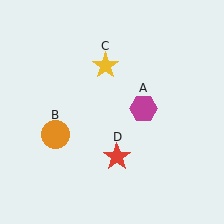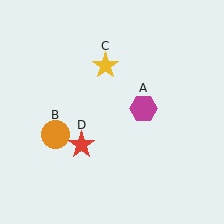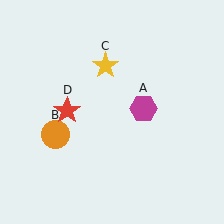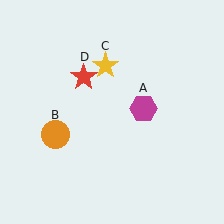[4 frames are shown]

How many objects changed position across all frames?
1 object changed position: red star (object D).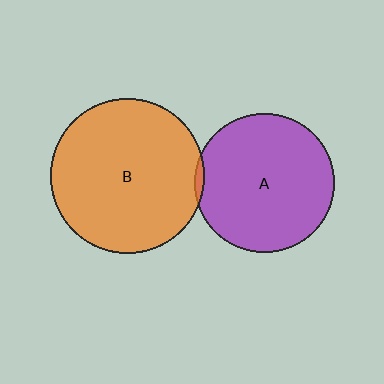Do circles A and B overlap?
Yes.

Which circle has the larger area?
Circle B (orange).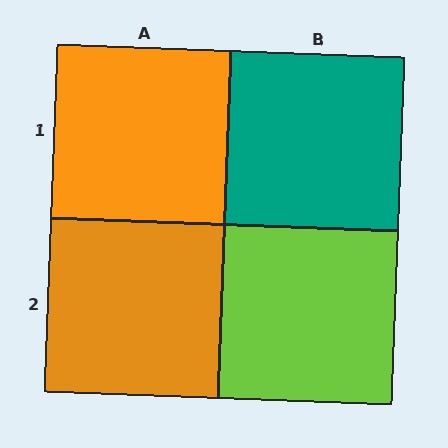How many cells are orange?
2 cells are orange.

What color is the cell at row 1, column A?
Orange.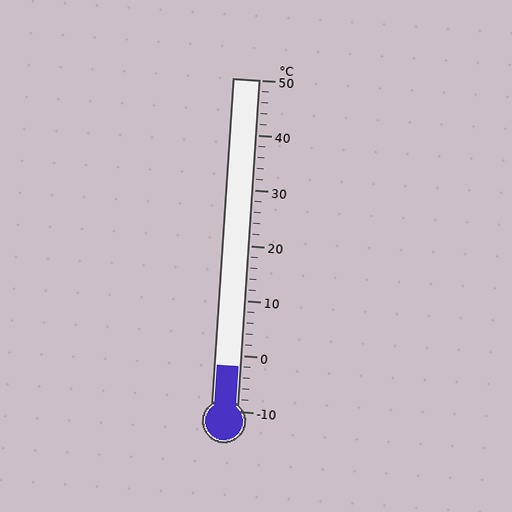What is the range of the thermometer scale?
The thermometer scale ranges from -10°C to 50°C.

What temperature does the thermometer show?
The thermometer shows approximately -2°C.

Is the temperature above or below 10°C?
The temperature is below 10°C.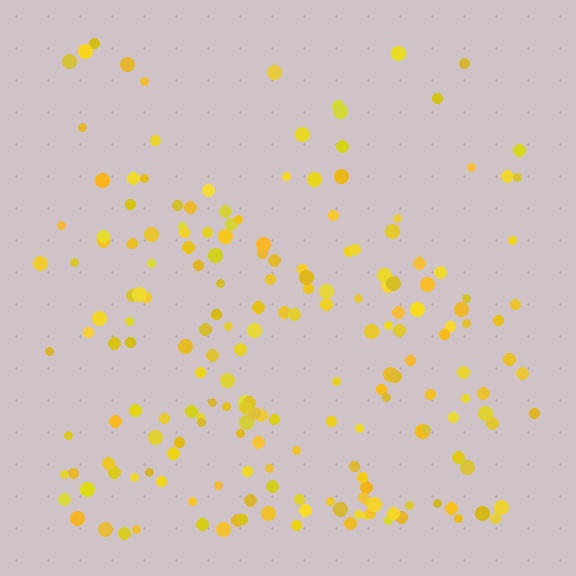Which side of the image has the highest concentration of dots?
The bottom.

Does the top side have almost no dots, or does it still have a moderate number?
Still a moderate number, just noticeably fewer than the bottom.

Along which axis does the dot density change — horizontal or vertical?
Vertical.